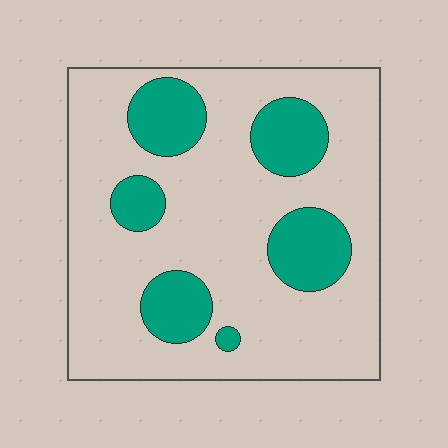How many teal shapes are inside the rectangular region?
6.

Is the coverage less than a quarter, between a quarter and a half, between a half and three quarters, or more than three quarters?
Less than a quarter.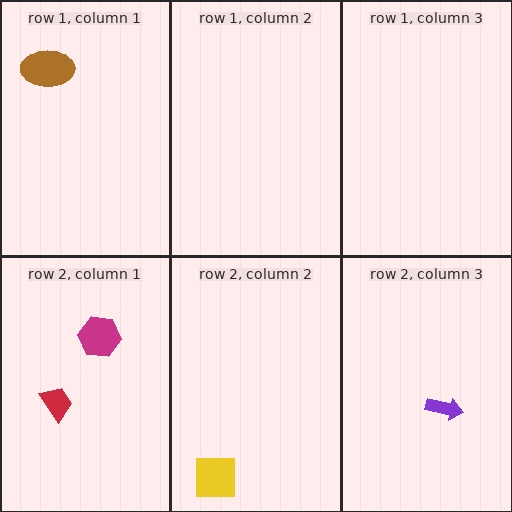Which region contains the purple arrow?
The row 2, column 3 region.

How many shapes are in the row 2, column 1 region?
2.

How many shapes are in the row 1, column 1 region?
1.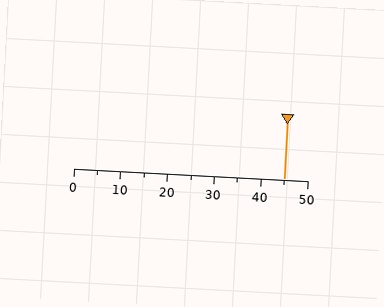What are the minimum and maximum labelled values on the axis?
The axis runs from 0 to 50.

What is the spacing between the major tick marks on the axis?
The major ticks are spaced 10 apart.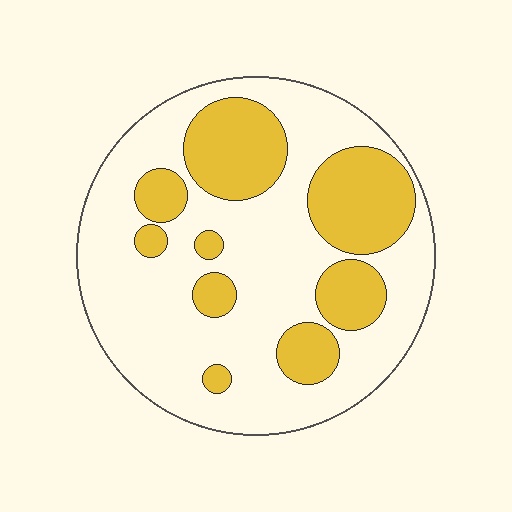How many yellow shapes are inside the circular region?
9.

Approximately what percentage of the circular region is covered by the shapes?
Approximately 30%.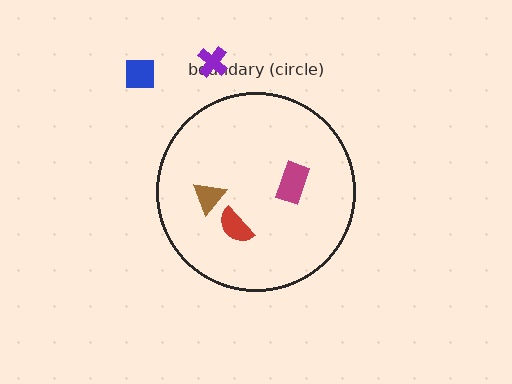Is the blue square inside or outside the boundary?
Outside.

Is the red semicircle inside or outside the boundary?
Inside.